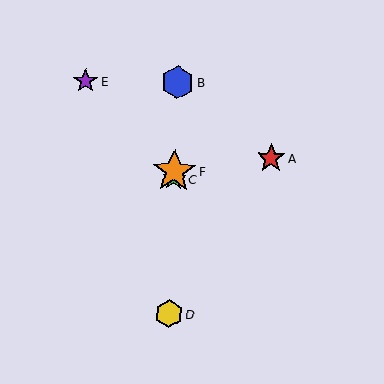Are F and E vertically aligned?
No, F is at x≈174 and E is at x≈86.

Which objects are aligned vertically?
Objects B, C, D, F are aligned vertically.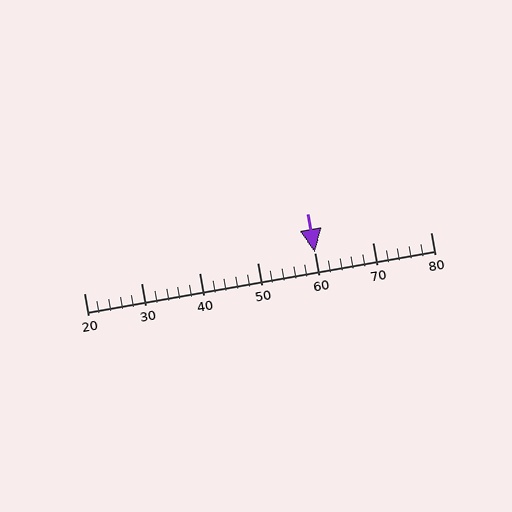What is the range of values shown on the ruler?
The ruler shows values from 20 to 80.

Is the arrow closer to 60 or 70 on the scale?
The arrow is closer to 60.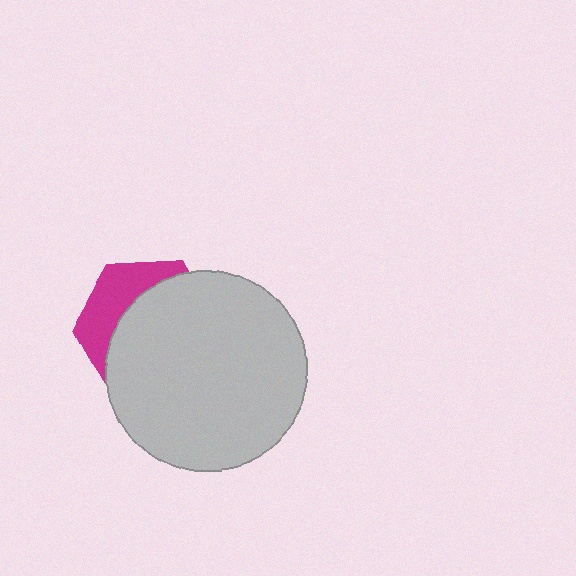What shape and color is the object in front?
The object in front is a light gray circle.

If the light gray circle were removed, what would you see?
You would see the complete magenta hexagon.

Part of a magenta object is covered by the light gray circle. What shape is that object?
It is a hexagon.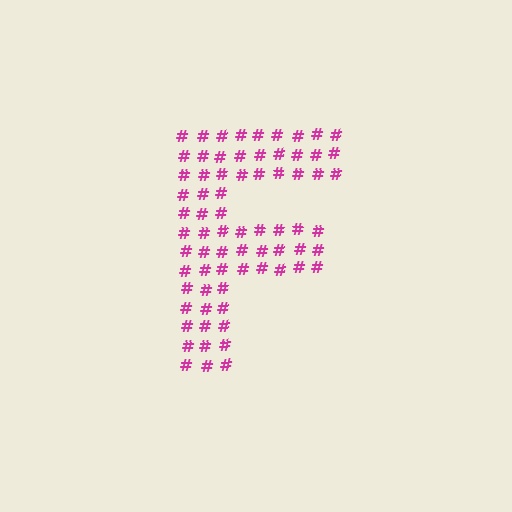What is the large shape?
The large shape is the letter F.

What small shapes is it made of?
It is made of small hash symbols.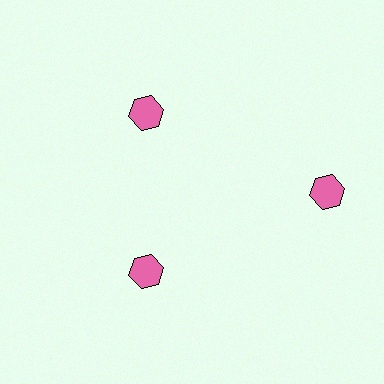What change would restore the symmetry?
The symmetry would be restored by moving it inward, back onto the ring so that all 3 hexagons sit at equal angles and equal distance from the center.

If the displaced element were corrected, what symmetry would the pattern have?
It would have 3-fold rotational symmetry — the pattern would map onto itself every 120 degrees.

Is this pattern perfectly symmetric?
No. The 3 pink hexagons are arranged in a ring, but one element near the 3 o'clock position is pushed outward from the center, breaking the 3-fold rotational symmetry.